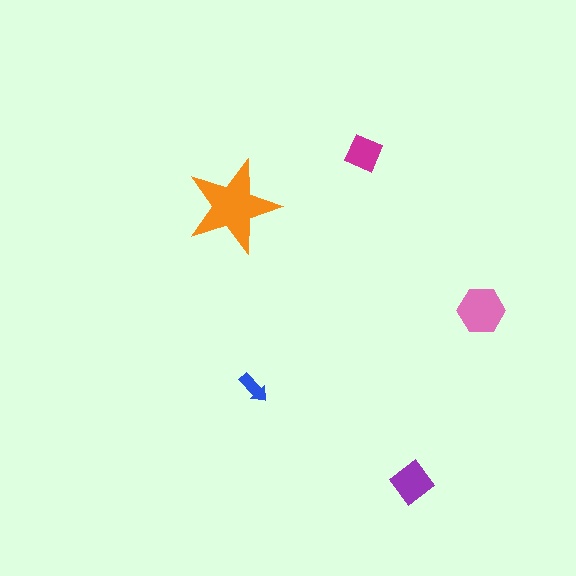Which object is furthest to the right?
The pink hexagon is rightmost.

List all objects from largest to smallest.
The orange star, the pink hexagon, the purple diamond, the magenta square, the blue arrow.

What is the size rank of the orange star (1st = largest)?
1st.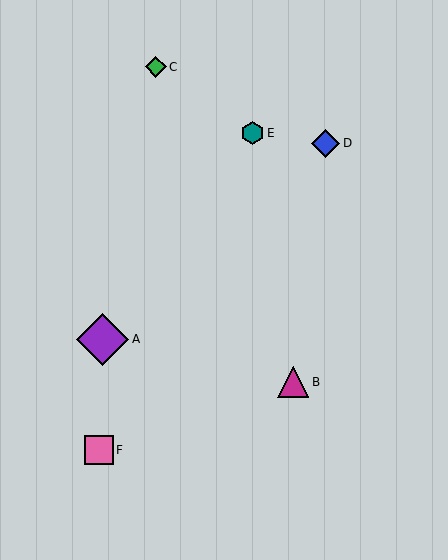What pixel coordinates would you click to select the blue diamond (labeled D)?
Click at (326, 143) to select the blue diamond D.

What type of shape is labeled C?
Shape C is a green diamond.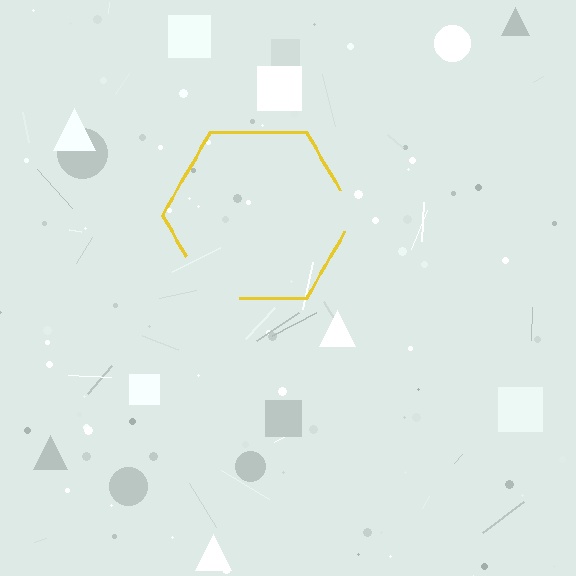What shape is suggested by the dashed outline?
The dashed outline suggests a hexagon.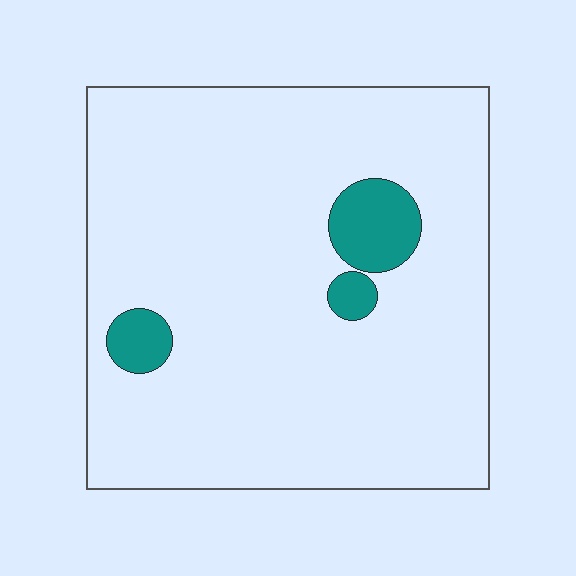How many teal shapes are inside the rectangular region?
3.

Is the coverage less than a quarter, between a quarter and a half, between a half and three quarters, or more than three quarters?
Less than a quarter.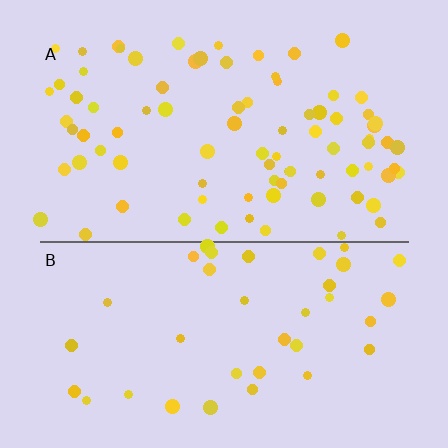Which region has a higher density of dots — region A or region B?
A (the top).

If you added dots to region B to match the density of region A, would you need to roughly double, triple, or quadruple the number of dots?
Approximately double.